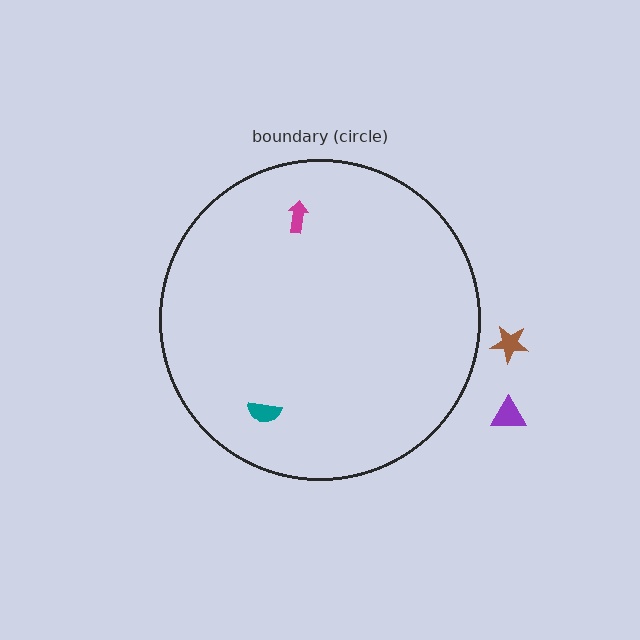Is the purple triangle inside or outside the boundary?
Outside.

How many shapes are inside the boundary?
2 inside, 2 outside.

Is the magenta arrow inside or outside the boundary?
Inside.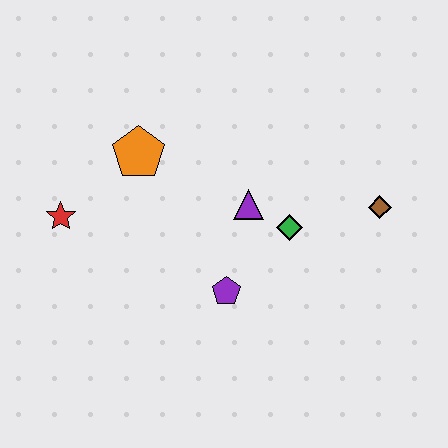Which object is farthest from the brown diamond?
The red star is farthest from the brown diamond.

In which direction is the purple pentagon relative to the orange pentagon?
The purple pentagon is below the orange pentagon.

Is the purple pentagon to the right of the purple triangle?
No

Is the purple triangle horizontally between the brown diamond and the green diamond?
No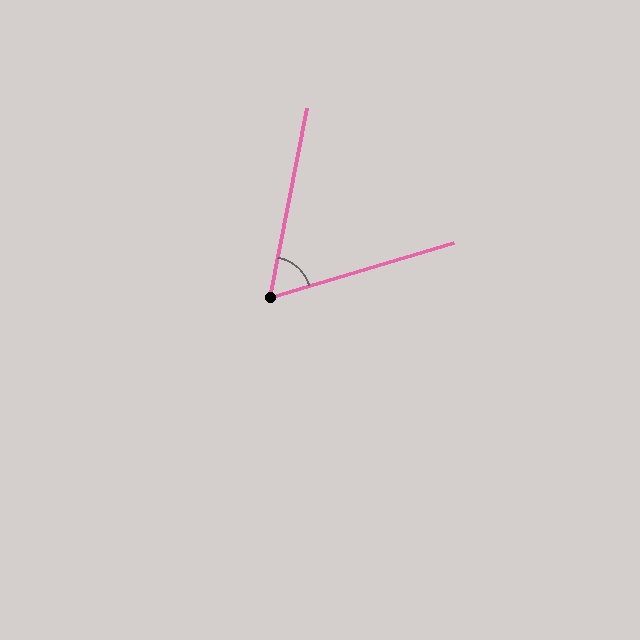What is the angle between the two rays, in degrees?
Approximately 62 degrees.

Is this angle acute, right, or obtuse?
It is acute.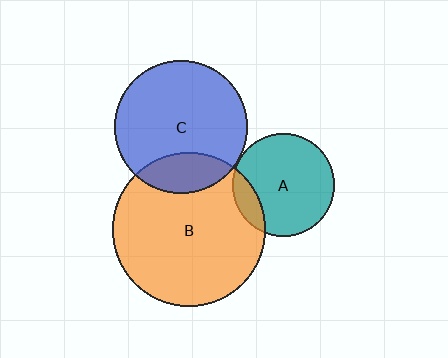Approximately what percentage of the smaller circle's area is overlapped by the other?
Approximately 15%.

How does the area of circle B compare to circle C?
Approximately 1.3 times.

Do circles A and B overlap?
Yes.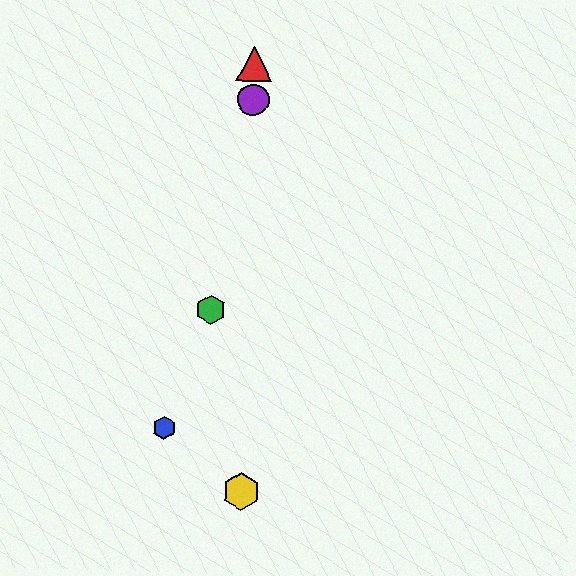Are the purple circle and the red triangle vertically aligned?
Yes, both are at x≈253.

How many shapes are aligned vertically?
3 shapes (the red triangle, the yellow hexagon, the purple circle) are aligned vertically.